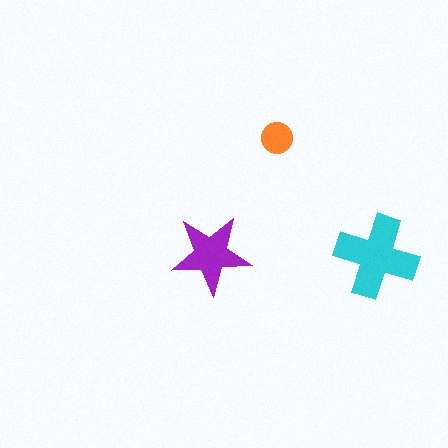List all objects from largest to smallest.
The cyan cross, the purple star, the orange circle.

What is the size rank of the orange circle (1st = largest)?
3rd.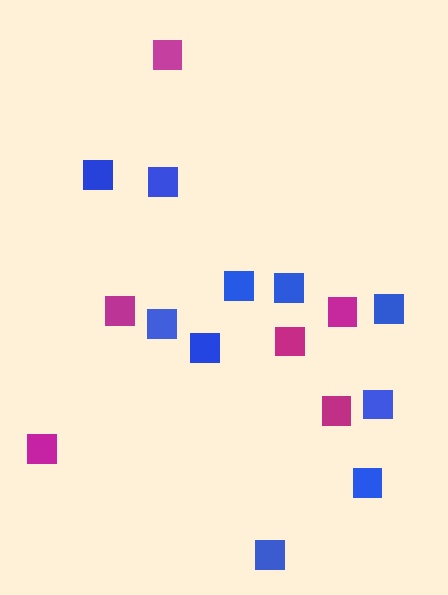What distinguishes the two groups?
There are 2 groups: one group of magenta squares (6) and one group of blue squares (10).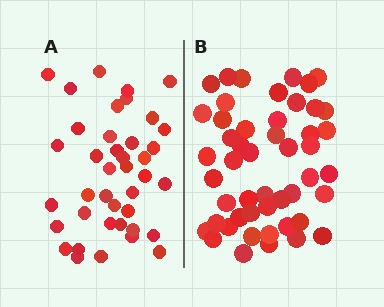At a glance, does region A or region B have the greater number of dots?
Region B (the right region) has more dots.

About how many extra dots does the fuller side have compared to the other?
Region B has roughly 8 or so more dots than region A.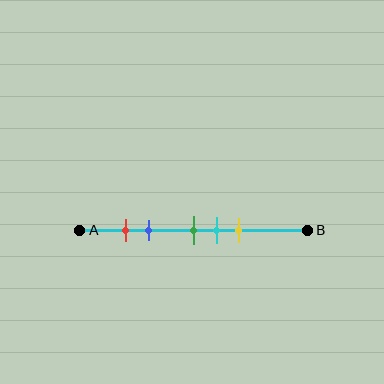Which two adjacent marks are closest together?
The red and blue marks are the closest adjacent pair.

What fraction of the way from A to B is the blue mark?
The blue mark is approximately 30% (0.3) of the way from A to B.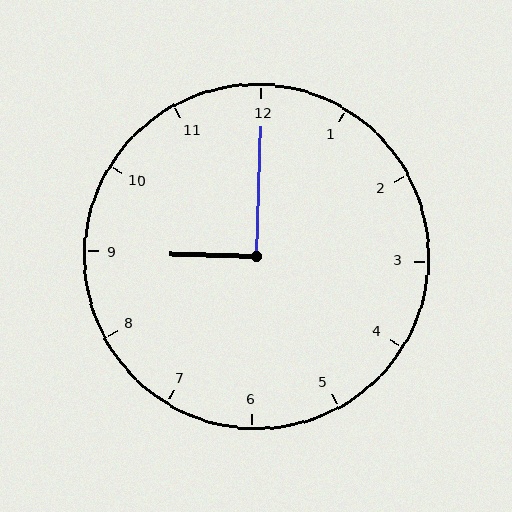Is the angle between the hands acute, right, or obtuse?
It is right.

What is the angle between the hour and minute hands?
Approximately 90 degrees.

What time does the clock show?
9:00.